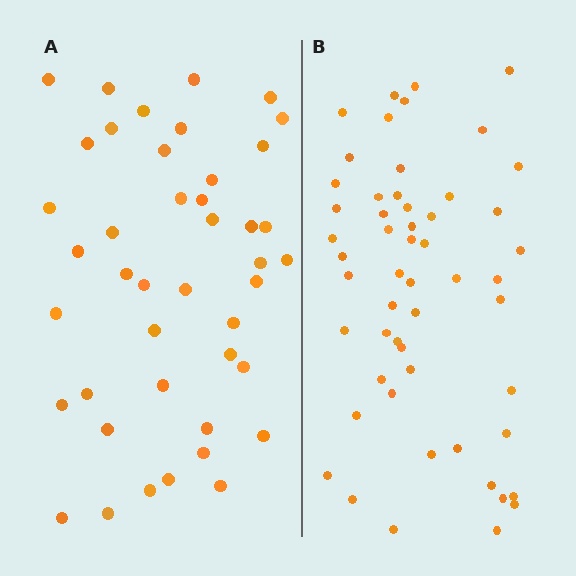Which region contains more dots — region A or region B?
Region B (the right region) has more dots.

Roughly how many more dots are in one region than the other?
Region B has roughly 12 or so more dots than region A.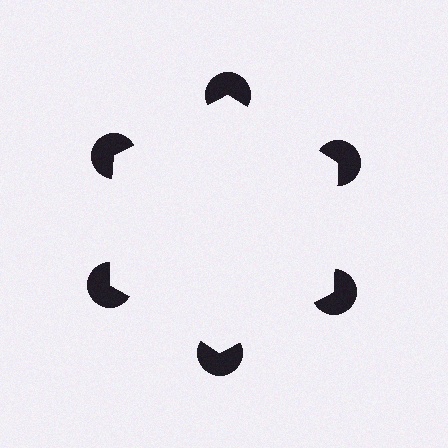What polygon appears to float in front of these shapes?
An illusory hexagon — its edges are inferred from the aligned wedge cuts in the pac-man discs, not physically drawn.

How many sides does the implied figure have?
6 sides.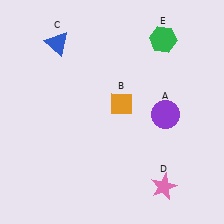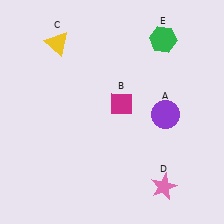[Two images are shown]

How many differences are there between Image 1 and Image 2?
There are 2 differences between the two images.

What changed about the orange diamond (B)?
In Image 1, B is orange. In Image 2, it changed to magenta.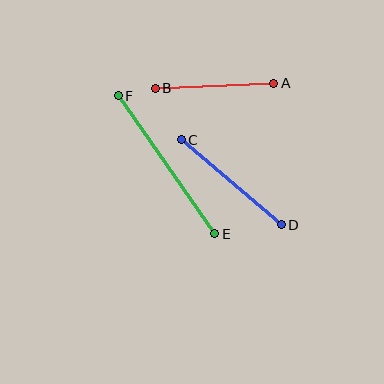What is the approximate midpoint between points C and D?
The midpoint is at approximately (231, 182) pixels.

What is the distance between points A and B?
The distance is approximately 119 pixels.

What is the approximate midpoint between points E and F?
The midpoint is at approximately (167, 165) pixels.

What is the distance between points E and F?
The distance is approximately 168 pixels.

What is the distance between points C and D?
The distance is approximately 131 pixels.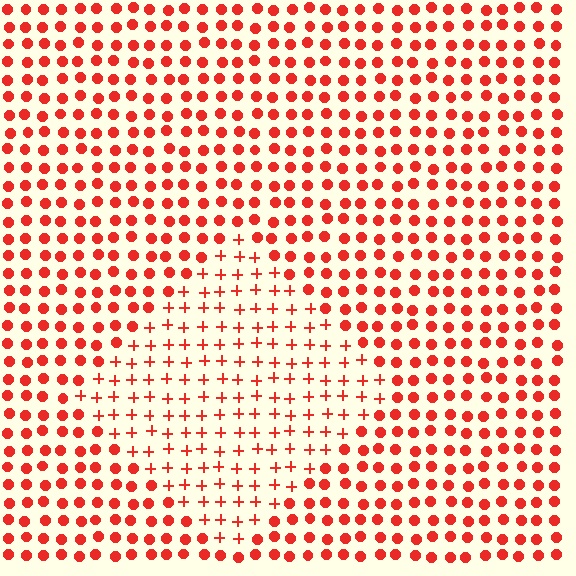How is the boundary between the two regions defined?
The boundary is defined by a change in element shape: plus signs inside vs. circles outside. All elements share the same color and spacing.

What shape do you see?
I see a diamond.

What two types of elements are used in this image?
The image uses plus signs inside the diamond region and circles outside it.